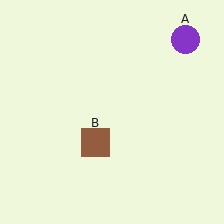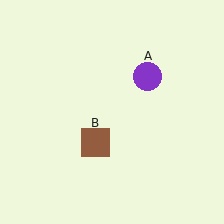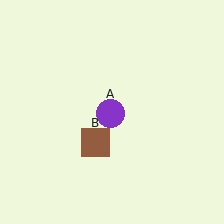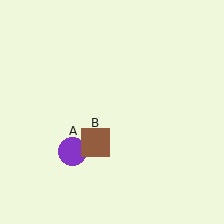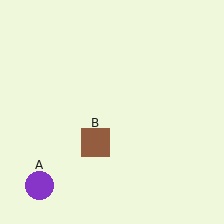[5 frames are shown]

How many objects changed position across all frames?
1 object changed position: purple circle (object A).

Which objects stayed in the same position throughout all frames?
Brown square (object B) remained stationary.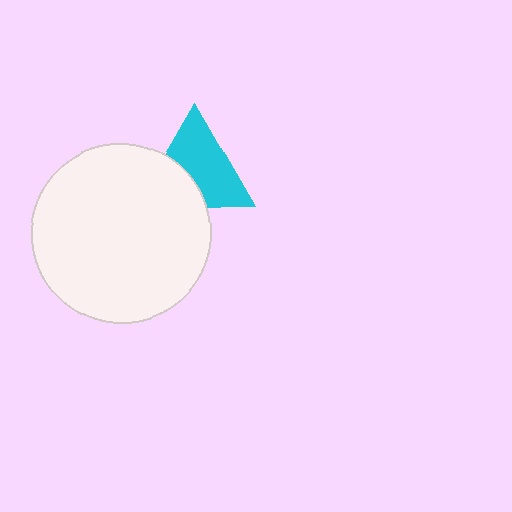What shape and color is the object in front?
The object in front is a white circle.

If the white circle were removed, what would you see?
You would see the complete cyan triangle.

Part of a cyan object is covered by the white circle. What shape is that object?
It is a triangle.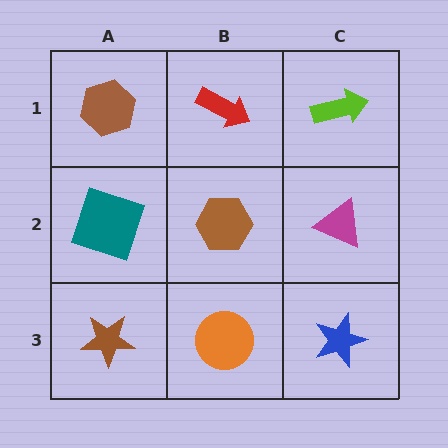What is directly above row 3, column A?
A teal square.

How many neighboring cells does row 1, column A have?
2.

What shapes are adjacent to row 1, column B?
A brown hexagon (row 2, column B), a brown hexagon (row 1, column A), a lime arrow (row 1, column C).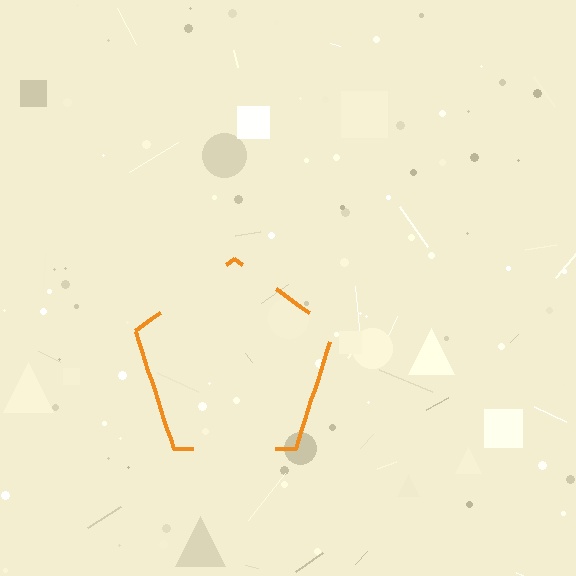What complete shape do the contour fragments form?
The contour fragments form a pentagon.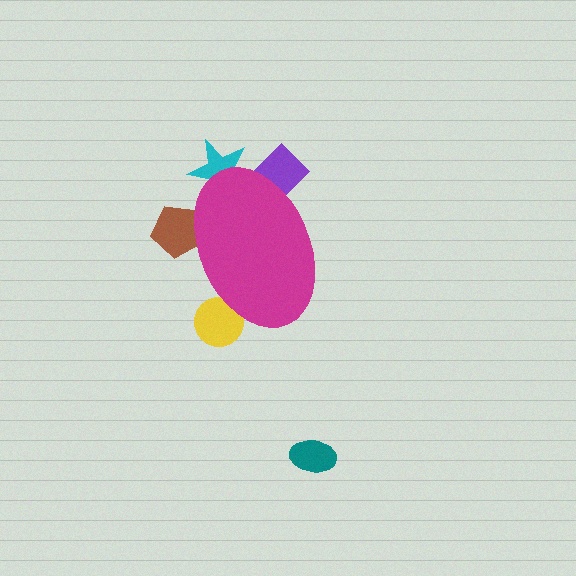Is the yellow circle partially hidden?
Yes, the yellow circle is partially hidden behind the magenta ellipse.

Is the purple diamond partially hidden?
Yes, the purple diamond is partially hidden behind the magenta ellipse.